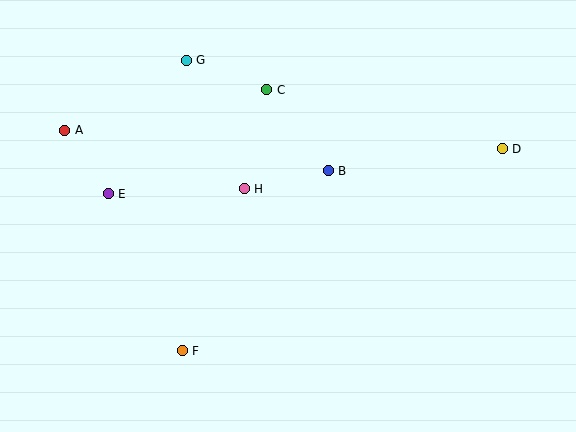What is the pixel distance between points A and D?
The distance between A and D is 437 pixels.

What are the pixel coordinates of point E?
Point E is at (108, 194).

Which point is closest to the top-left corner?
Point A is closest to the top-left corner.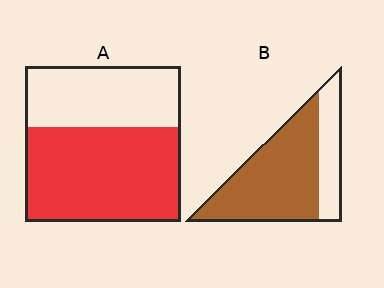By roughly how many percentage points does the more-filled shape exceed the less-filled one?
By roughly 10 percentage points (B over A).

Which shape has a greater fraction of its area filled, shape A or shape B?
Shape B.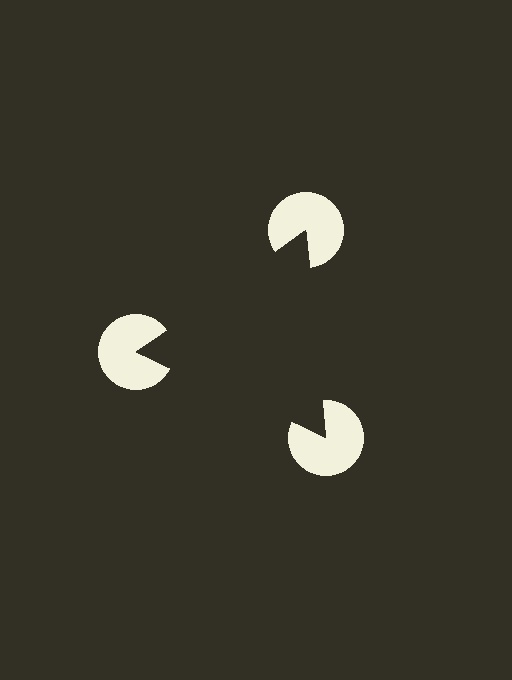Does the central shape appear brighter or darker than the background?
It typically appears slightly darker than the background, even though no actual brightness change is drawn.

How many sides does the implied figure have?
3 sides.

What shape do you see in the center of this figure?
An illusory triangle — its edges are inferred from the aligned wedge cuts in the pac-man discs, not physically drawn.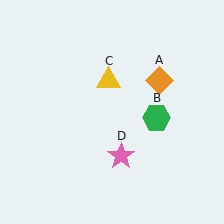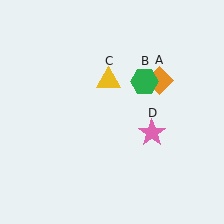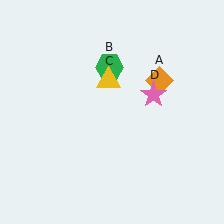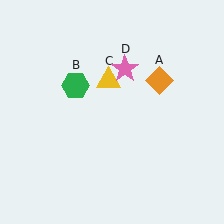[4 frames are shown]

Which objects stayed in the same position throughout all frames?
Orange diamond (object A) and yellow triangle (object C) remained stationary.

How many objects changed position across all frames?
2 objects changed position: green hexagon (object B), pink star (object D).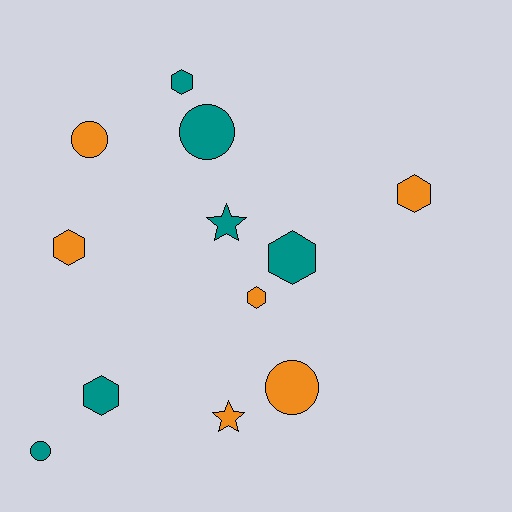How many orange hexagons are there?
There are 3 orange hexagons.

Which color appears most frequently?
Orange, with 6 objects.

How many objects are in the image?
There are 12 objects.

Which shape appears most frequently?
Hexagon, with 6 objects.